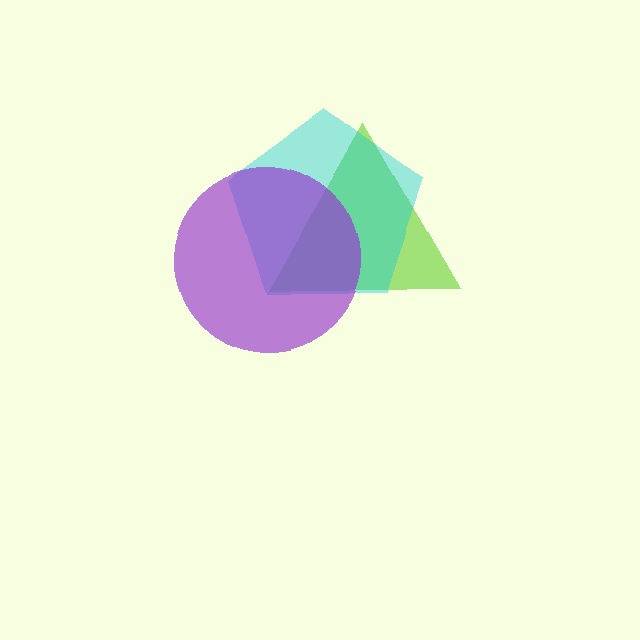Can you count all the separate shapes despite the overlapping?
Yes, there are 3 separate shapes.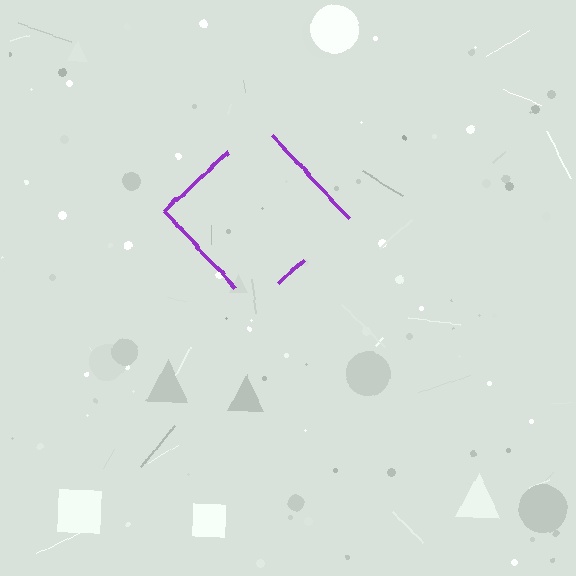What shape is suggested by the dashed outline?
The dashed outline suggests a diamond.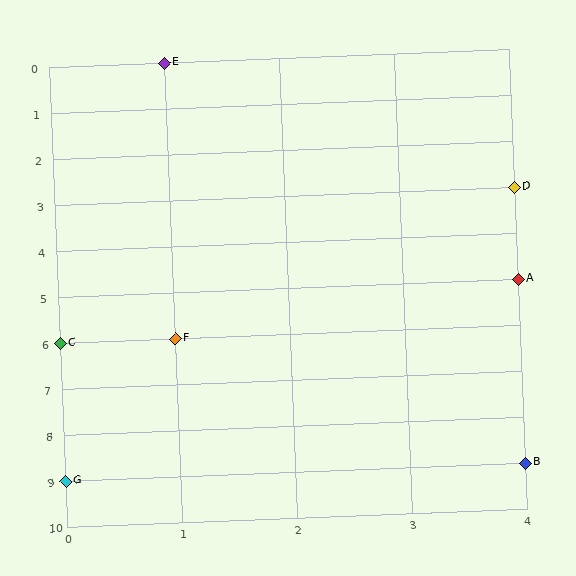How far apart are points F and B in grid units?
Points F and B are 3 columns and 3 rows apart (about 4.2 grid units diagonally).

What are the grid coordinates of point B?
Point B is at grid coordinates (4, 9).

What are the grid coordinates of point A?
Point A is at grid coordinates (4, 5).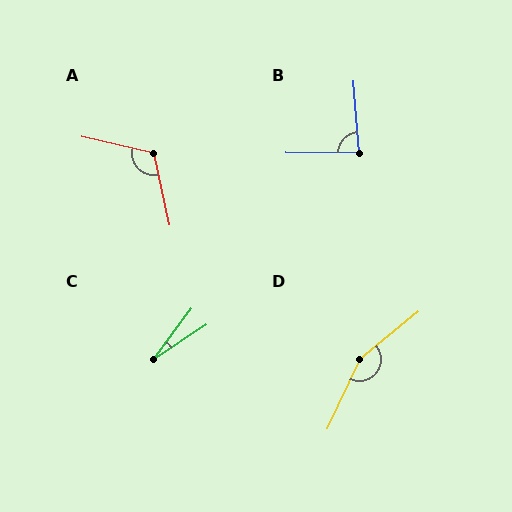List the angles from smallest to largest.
C (19°), B (85°), A (115°), D (154°).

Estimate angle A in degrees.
Approximately 115 degrees.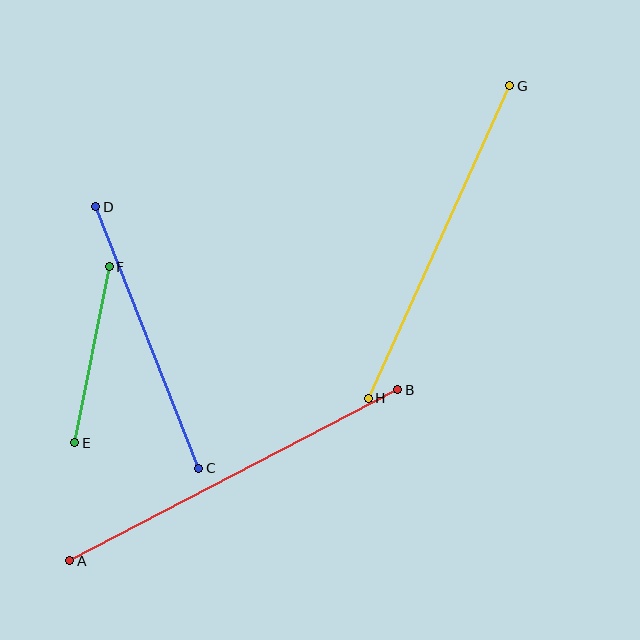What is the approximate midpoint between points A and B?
The midpoint is at approximately (234, 475) pixels.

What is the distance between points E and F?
The distance is approximately 179 pixels.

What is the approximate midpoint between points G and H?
The midpoint is at approximately (439, 242) pixels.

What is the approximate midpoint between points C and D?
The midpoint is at approximately (147, 337) pixels.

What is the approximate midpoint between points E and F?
The midpoint is at approximately (92, 355) pixels.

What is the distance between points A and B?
The distance is approximately 370 pixels.